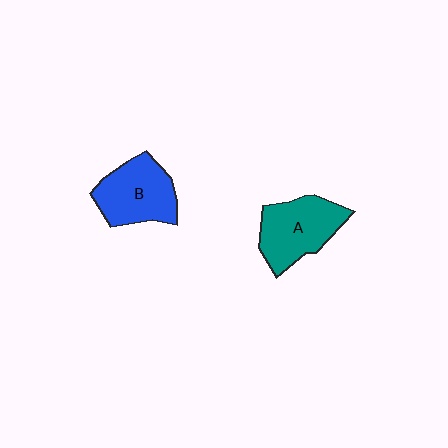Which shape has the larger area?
Shape A (teal).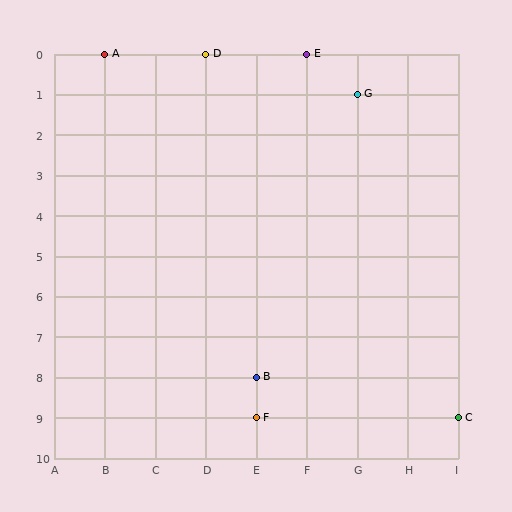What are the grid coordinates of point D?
Point D is at grid coordinates (D, 0).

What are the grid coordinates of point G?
Point G is at grid coordinates (G, 1).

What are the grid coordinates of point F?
Point F is at grid coordinates (E, 9).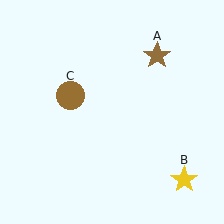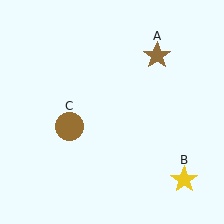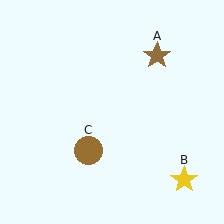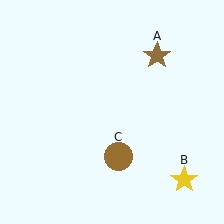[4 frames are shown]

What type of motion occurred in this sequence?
The brown circle (object C) rotated counterclockwise around the center of the scene.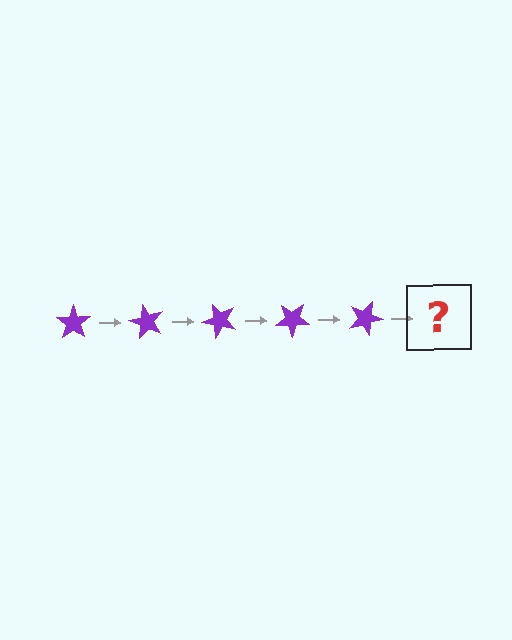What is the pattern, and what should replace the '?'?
The pattern is that the star rotates 60 degrees each step. The '?' should be a purple star rotated 300 degrees.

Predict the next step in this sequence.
The next step is a purple star rotated 300 degrees.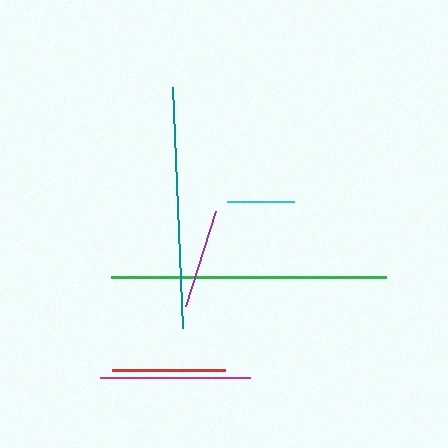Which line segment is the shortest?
The cyan line is the shortest at approximately 66 pixels.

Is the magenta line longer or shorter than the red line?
The magenta line is longer than the red line.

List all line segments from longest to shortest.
From longest to shortest: green, teal, magenta, red, purple, cyan.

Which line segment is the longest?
The green line is the longest at approximately 275 pixels.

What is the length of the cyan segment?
The cyan segment is approximately 66 pixels long.